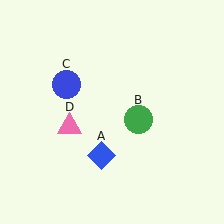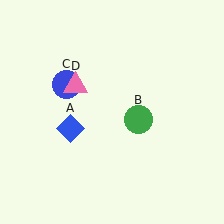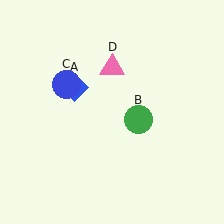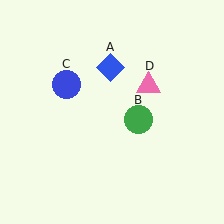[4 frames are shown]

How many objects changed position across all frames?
2 objects changed position: blue diamond (object A), pink triangle (object D).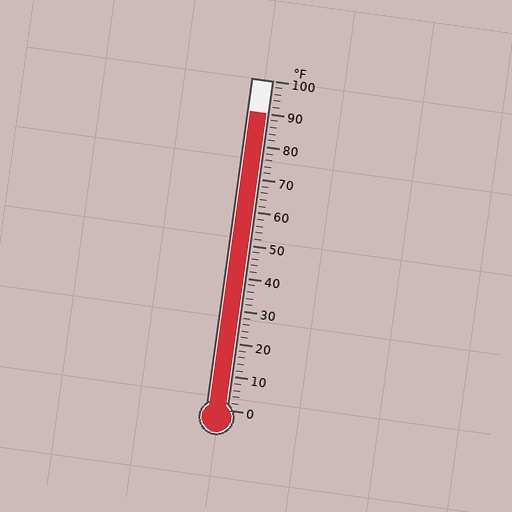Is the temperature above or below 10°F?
The temperature is above 10°F.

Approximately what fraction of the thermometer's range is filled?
The thermometer is filled to approximately 90% of its range.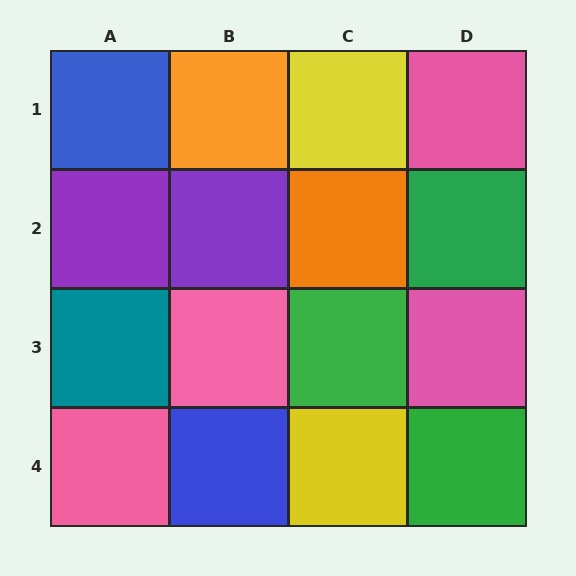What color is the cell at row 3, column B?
Pink.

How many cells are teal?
1 cell is teal.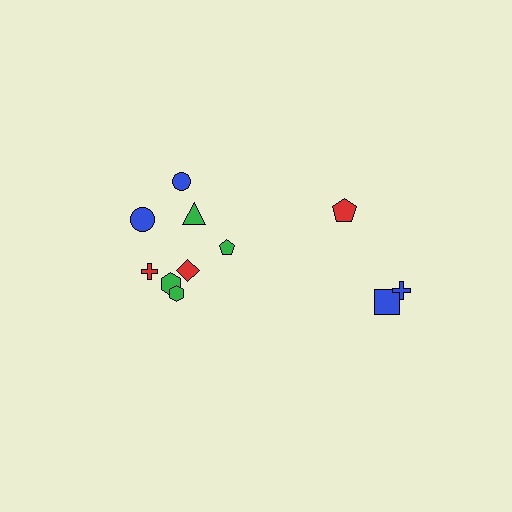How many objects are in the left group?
There are 8 objects.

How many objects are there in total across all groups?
There are 11 objects.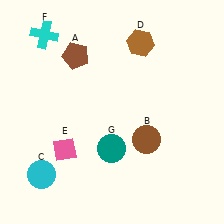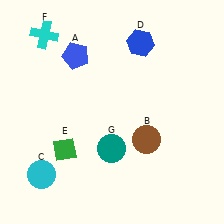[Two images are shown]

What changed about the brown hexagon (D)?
In Image 1, D is brown. In Image 2, it changed to blue.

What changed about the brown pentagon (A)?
In Image 1, A is brown. In Image 2, it changed to blue.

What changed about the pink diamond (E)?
In Image 1, E is pink. In Image 2, it changed to green.